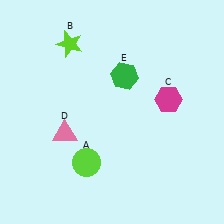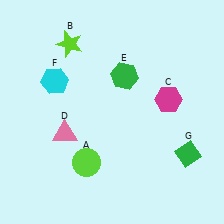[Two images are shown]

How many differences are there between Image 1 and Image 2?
There are 2 differences between the two images.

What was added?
A cyan hexagon (F), a green diamond (G) were added in Image 2.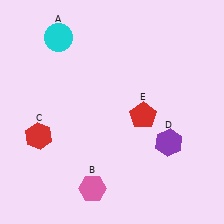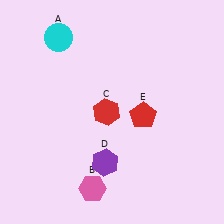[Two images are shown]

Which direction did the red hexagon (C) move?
The red hexagon (C) moved right.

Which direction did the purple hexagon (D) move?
The purple hexagon (D) moved left.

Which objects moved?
The objects that moved are: the red hexagon (C), the purple hexagon (D).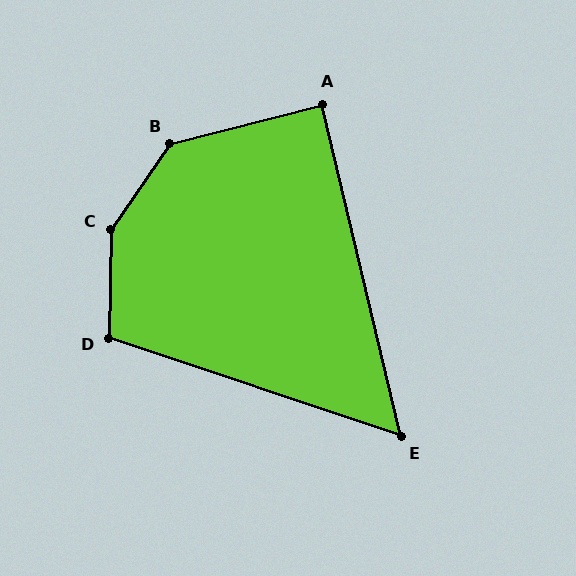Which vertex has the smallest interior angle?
E, at approximately 58 degrees.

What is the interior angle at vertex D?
Approximately 107 degrees (obtuse).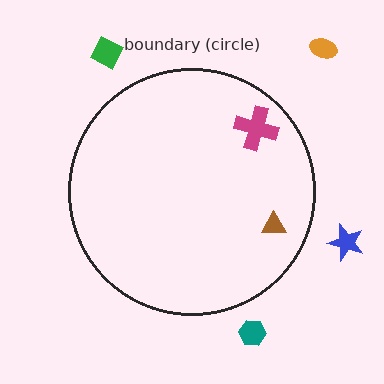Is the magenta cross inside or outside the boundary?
Inside.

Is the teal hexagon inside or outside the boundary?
Outside.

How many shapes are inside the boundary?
2 inside, 4 outside.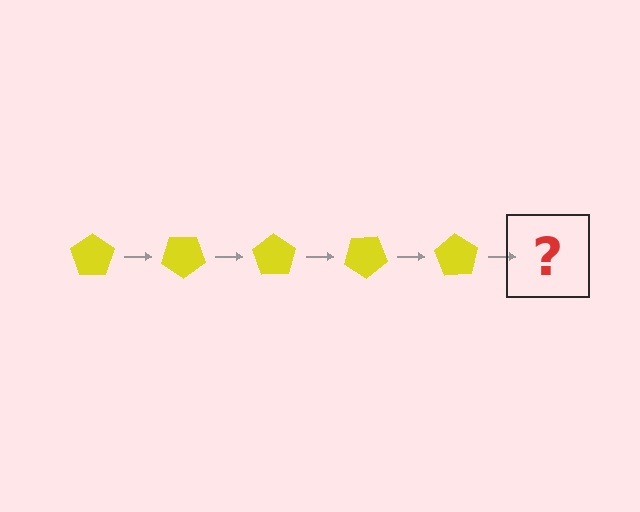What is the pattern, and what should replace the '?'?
The pattern is that the pentagon rotates 35 degrees each step. The '?' should be a yellow pentagon rotated 175 degrees.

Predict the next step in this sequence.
The next step is a yellow pentagon rotated 175 degrees.